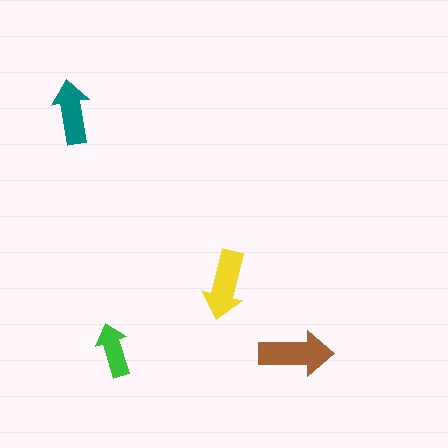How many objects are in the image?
There are 4 objects in the image.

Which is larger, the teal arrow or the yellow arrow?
The yellow one.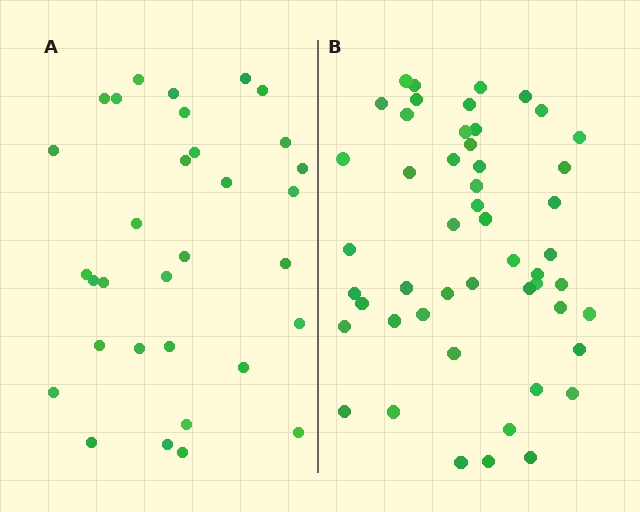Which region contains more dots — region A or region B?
Region B (the right region) has more dots.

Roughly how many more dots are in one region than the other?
Region B has approximately 20 more dots than region A.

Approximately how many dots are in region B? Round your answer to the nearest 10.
About 50 dots.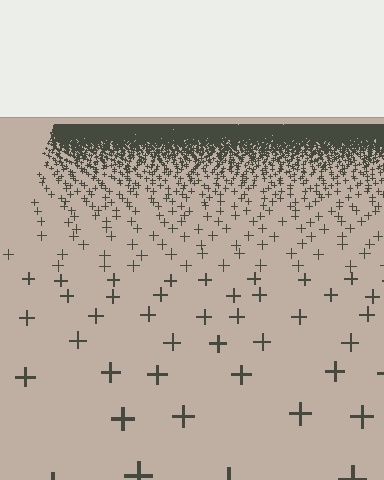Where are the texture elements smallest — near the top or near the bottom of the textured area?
Near the top.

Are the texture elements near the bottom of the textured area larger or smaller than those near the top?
Larger. Near the bottom, elements are closer to the viewer and appear at a bigger on-screen size.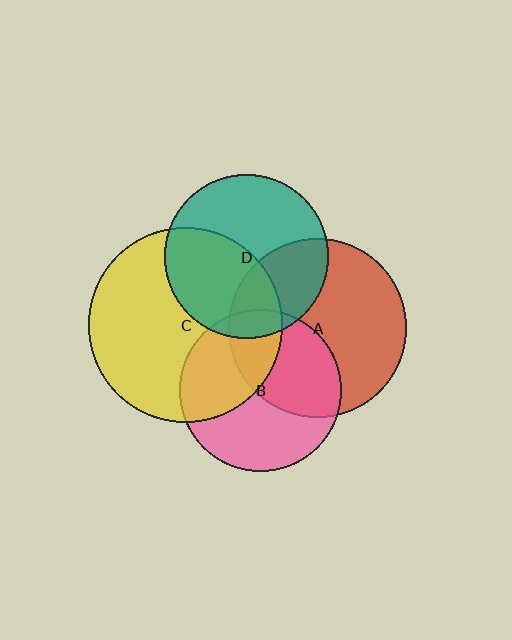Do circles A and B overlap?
Yes.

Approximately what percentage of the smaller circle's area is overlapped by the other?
Approximately 45%.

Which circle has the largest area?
Circle C (yellow).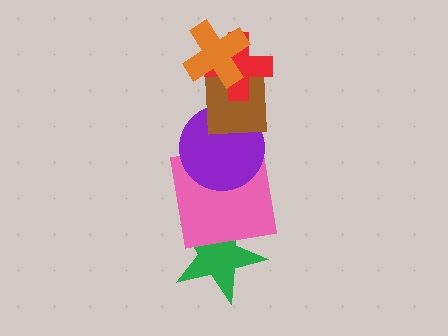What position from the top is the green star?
The green star is 6th from the top.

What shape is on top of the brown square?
The red cross is on top of the brown square.